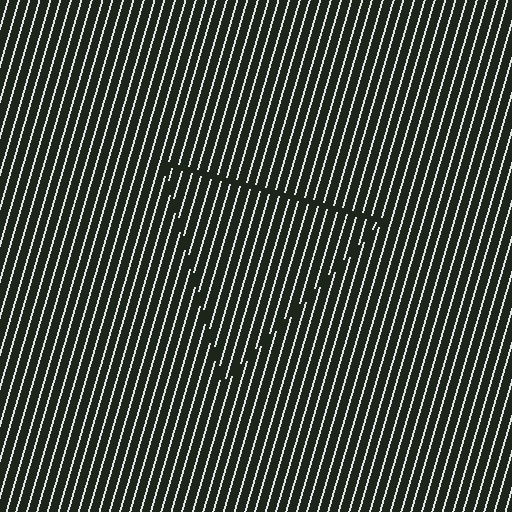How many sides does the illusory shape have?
3 sides — the line-ends trace a triangle.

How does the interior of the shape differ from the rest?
The interior of the shape contains the same grating, shifted by half a period — the contour is defined by the phase discontinuity where line-ends from the inner and outer gratings abut.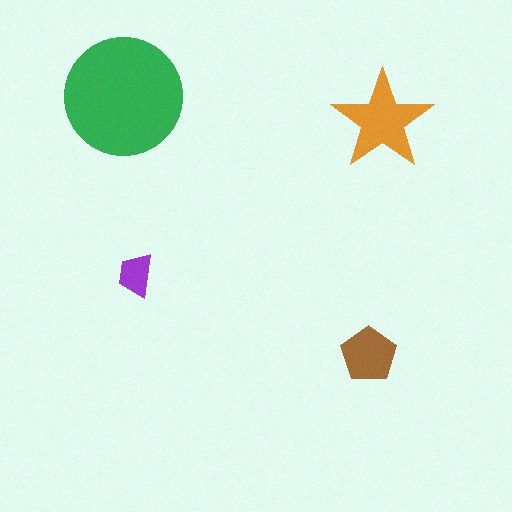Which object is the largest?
The green circle.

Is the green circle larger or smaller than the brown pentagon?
Larger.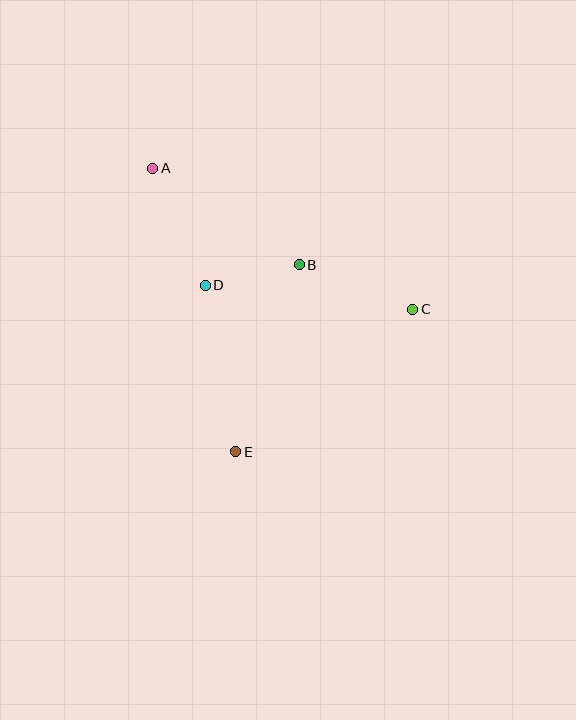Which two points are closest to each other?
Points B and D are closest to each other.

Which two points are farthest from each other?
Points A and C are farthest from each other.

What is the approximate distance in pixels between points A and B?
The distance between A and B is approximately 175 pixels.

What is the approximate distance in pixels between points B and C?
The distance between B and C is approximately 122 pixels.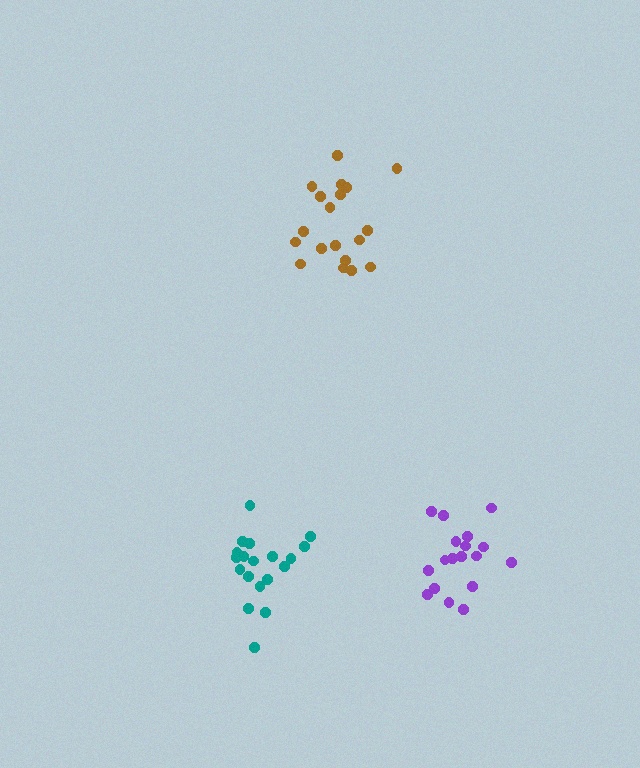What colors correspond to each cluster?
The clusters are colored: teal, purple, brown.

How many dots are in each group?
Group 1: 19 dots, Group 2: 18 dots, Group 3: 19 dots (56 total).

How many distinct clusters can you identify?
There are 3 distinct clusters.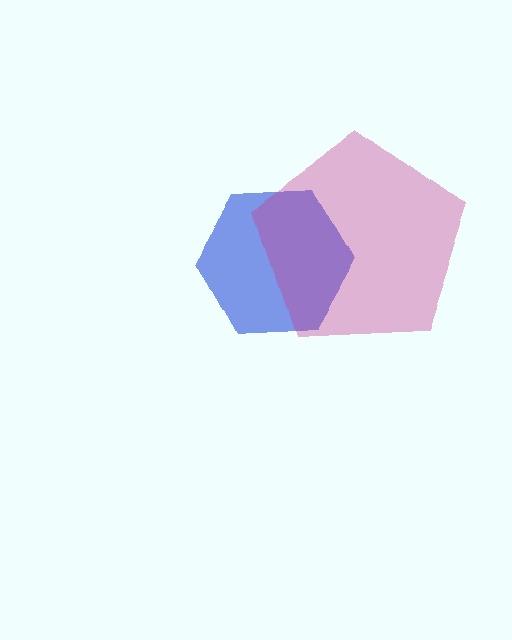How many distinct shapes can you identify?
There are 2 distinct shapes: a blue hexagon, a magenta pentagon.